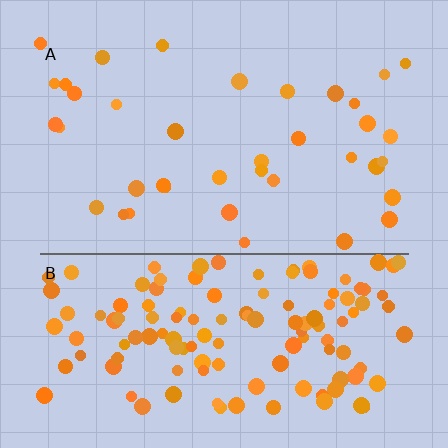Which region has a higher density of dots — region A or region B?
B (the bottom).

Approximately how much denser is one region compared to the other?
Approximately 3.7× — region B over region A.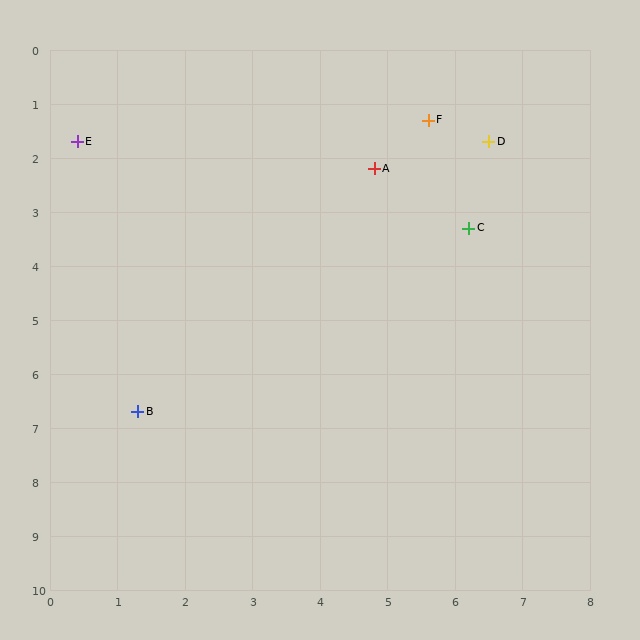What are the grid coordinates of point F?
Point F is at approximately (5.6, 1.3).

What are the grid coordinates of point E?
Point E is at approximately (0.4, 1.7).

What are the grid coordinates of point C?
Point C is at approximately (6.2, 3.3).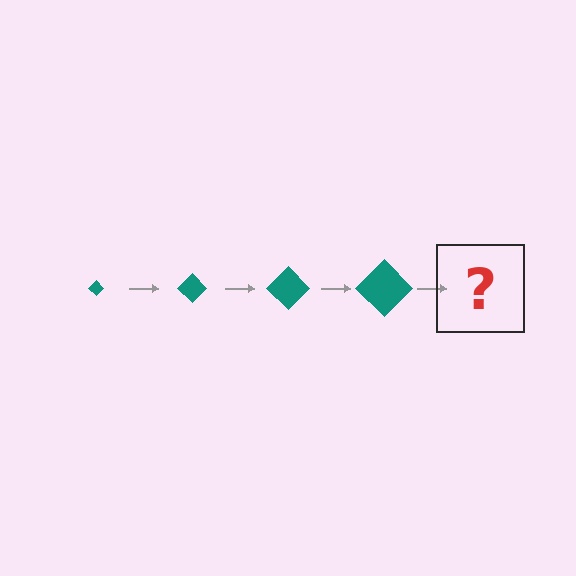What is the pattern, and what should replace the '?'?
The pattern is that the diamond gets progressively larger each step. The '?' should be a teal diamond, larger than the previous one.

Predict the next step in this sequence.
The next step is a teal diamond, larger than the previous one.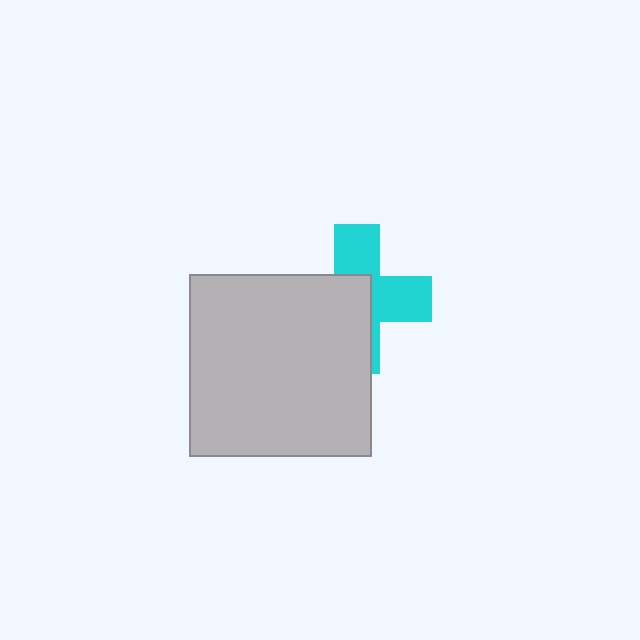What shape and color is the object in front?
The object in front is a light gray square.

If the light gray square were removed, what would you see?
You would see the complete cyan cross.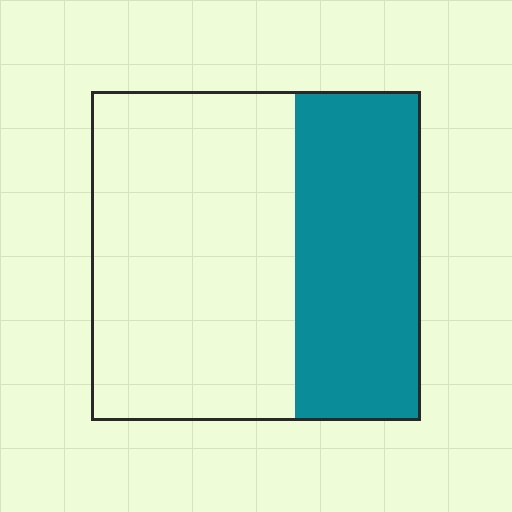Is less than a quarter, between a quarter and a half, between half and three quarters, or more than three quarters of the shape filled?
Between a quarter and a half.